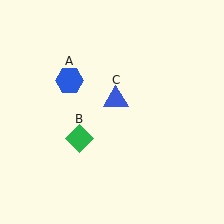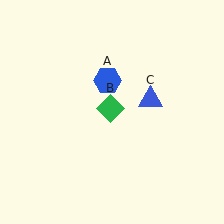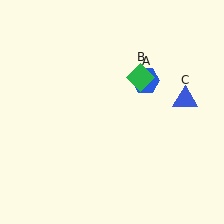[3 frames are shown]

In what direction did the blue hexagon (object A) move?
The blue hexagon (object A) moved right.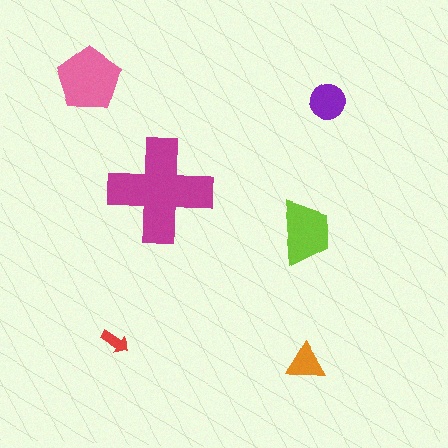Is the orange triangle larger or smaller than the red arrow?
Larger.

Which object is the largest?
The magenta cross.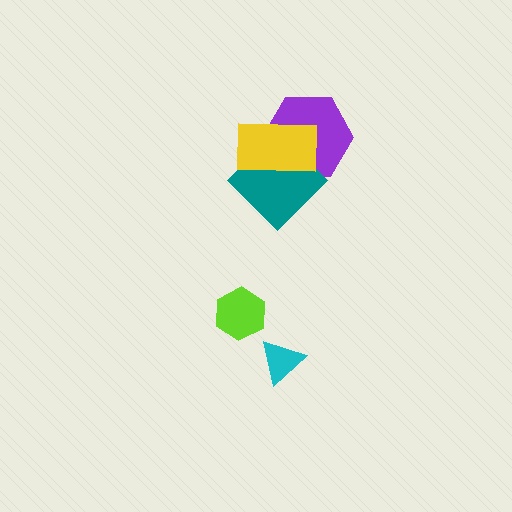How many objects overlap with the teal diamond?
2 objects overlap with the teal diamond.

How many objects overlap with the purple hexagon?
2 objects overlap with the purple hexagon.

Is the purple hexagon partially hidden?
Yes, it is partially covered by another shape.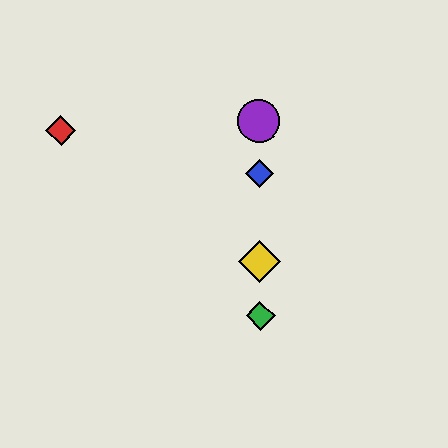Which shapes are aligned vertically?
The blue diamond, the green diamond, the yellow diamond, the purple circle are aligned vertically.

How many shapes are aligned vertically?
4 shapes (the blue diamond, the green diamond, the yellow diamond, the purple circle) are aligned vertically.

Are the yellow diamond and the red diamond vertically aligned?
No, the yellow diamond is at x≈260 and the red diamond is at x≈61.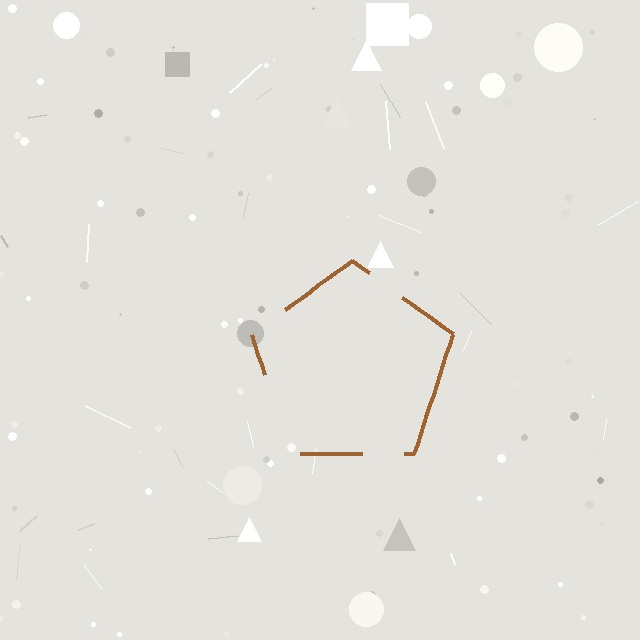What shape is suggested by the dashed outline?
The dashed outline suggests a pentagon.